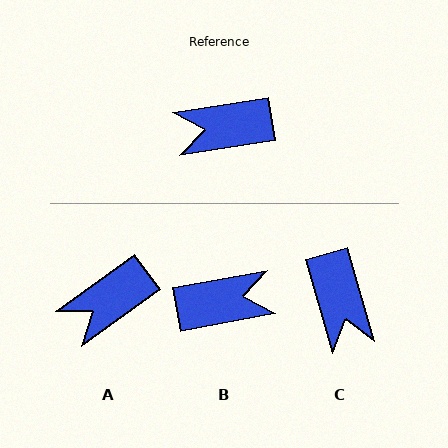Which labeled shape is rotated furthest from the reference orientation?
B, about 178 degrees away.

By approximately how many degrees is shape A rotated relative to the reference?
Approximately 27 degrees counter-clockwise.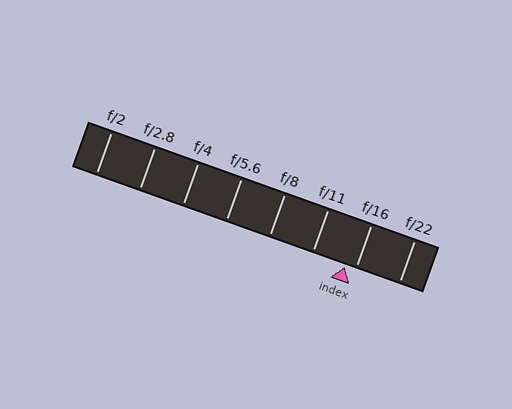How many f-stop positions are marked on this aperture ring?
There are 8 f-stop positions marked.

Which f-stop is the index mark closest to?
The index mark is closest to f/16.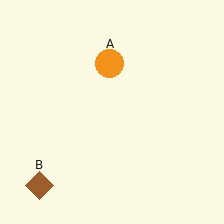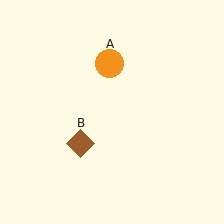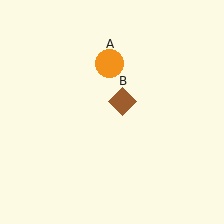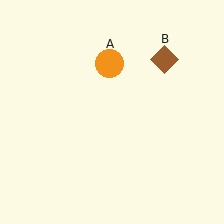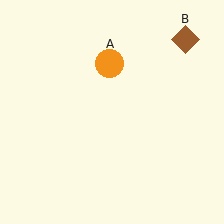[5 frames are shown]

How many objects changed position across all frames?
1 object changed position: brown diamond (object B).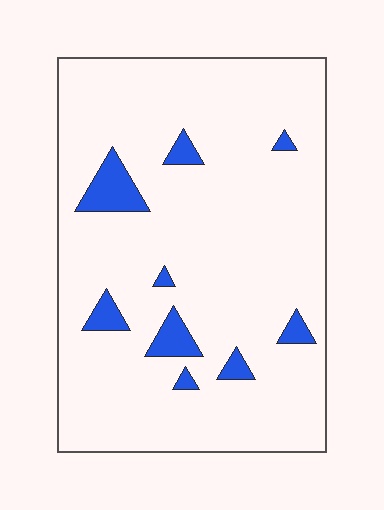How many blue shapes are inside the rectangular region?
9.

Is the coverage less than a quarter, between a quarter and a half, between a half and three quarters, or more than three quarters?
Less than a quarter.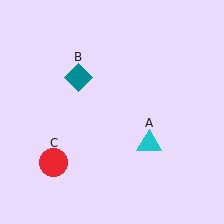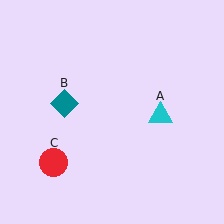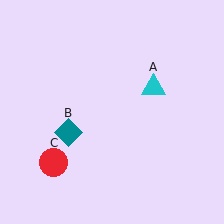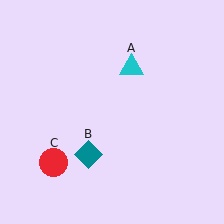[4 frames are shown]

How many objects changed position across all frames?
2 objects changed position: cyan triangle (object A), teal diamond (object B).